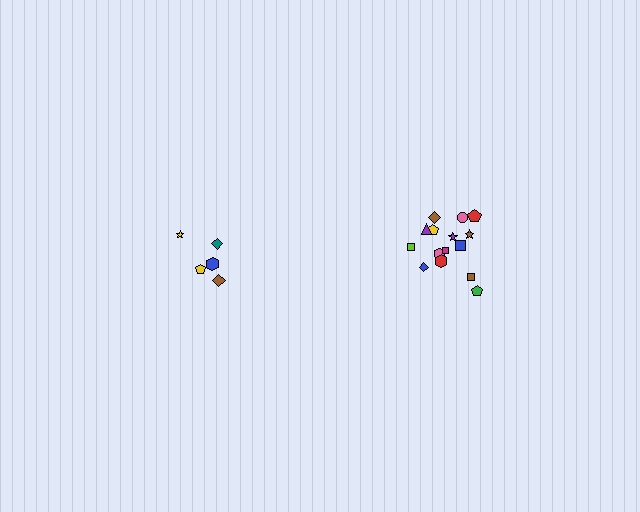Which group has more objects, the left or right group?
The right group.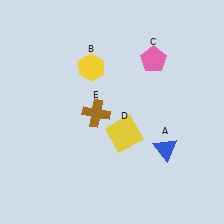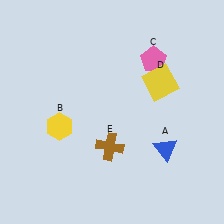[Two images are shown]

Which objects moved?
The objects that moved are: the yellow hexagon (B), the yellow square (D), the brown cross (E).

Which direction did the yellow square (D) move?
The yellow square (D) moved up.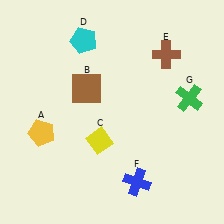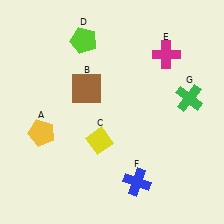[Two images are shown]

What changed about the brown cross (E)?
In Image 1, E is brown. In Image 2, it changed to magenta.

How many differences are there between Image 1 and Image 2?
There are 2 differences between the two images.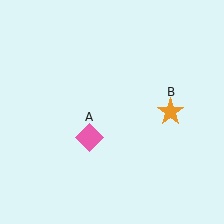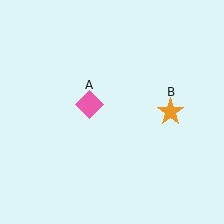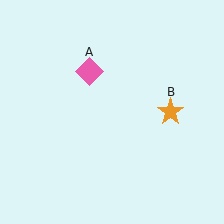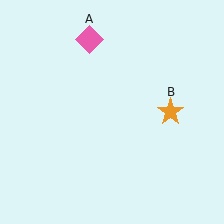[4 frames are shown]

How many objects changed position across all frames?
1 object changed position: pink diamond (object A).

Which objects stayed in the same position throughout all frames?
Orange star (object B) remained stationary.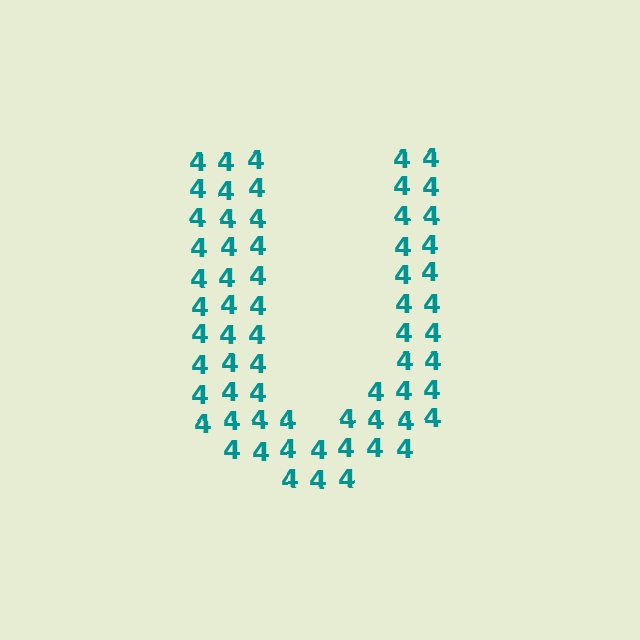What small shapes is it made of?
It is made of small digit 4's.